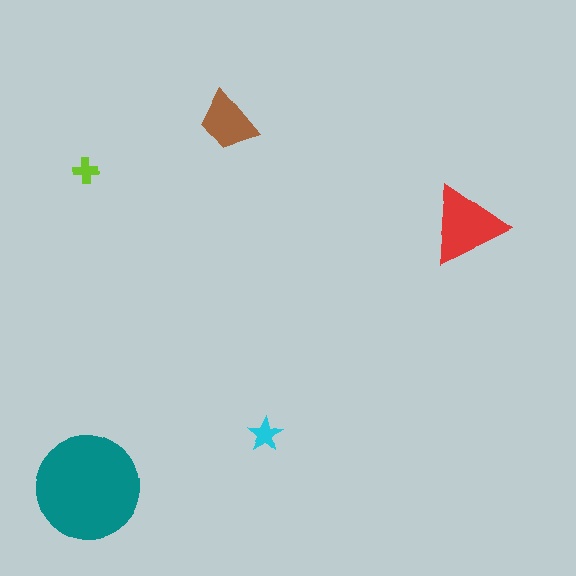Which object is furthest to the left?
The teal circle is leftmost.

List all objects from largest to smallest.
The teal circle, the red triangle, the brown trapezoid, the cyan star, the lime cross.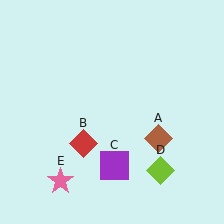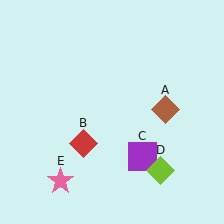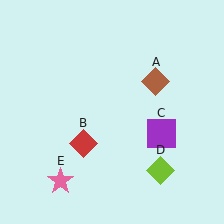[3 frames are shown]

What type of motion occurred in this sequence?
The brown diamond (object A), purple square (object C) rotated counterclockwise around the center of the scene.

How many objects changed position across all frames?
2 objects changed position: brown diamond (object A), purple square (object C).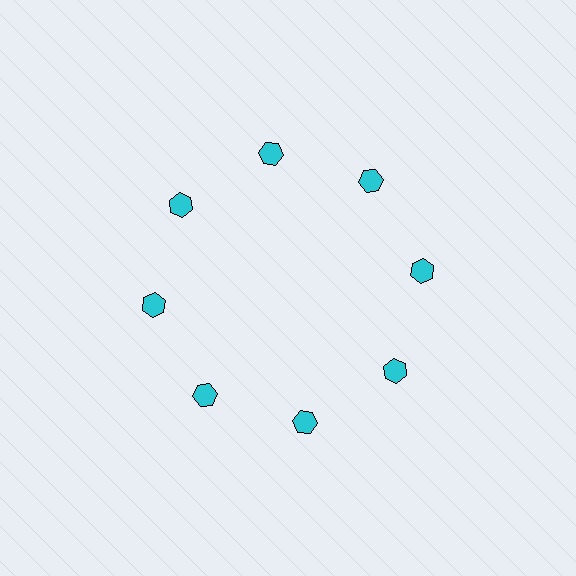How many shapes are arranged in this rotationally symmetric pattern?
There are 8 shapes, arranged in 8 groups of 1.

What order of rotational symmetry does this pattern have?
This pattern has 8-fold rotational symmetry.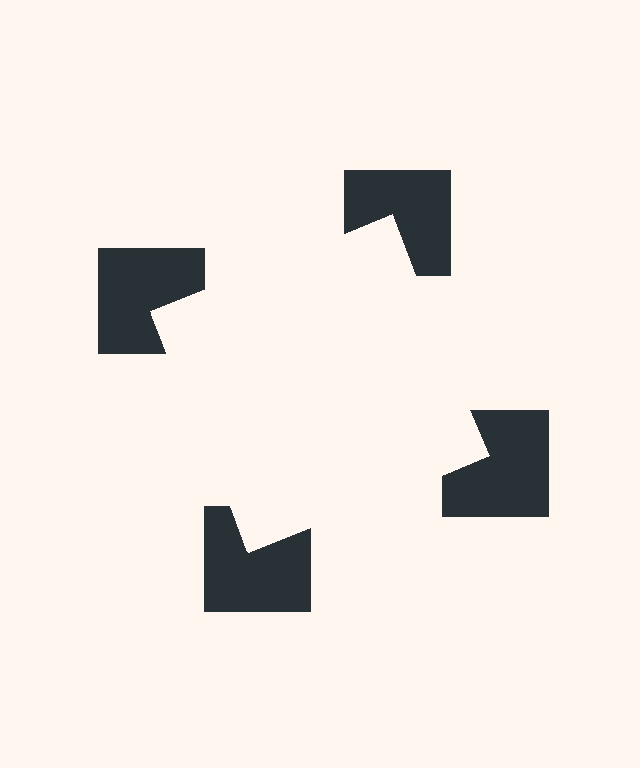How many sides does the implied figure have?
4 sides.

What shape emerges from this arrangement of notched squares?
An illusory square — its edges are inferred from the aligned wedge cuts in the notched squares, not physically drawn.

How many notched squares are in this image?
There are 4 — one at each vertex of the illusory square.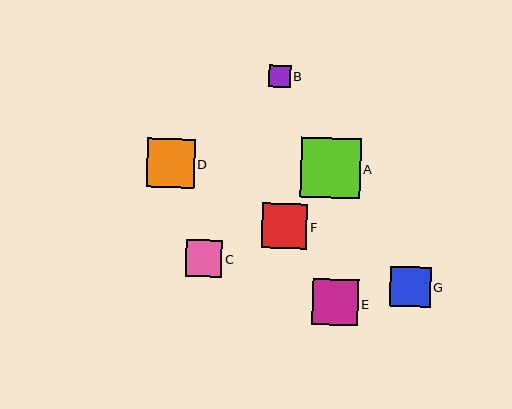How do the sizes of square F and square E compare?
Square F and square E are approximately the same size.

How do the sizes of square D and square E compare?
Square D and square E are approximately the same size.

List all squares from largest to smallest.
From largest to smallest: A, D, F, E, G, C, B.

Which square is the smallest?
Square B is the smallest with a size of approximately 21 pixels.